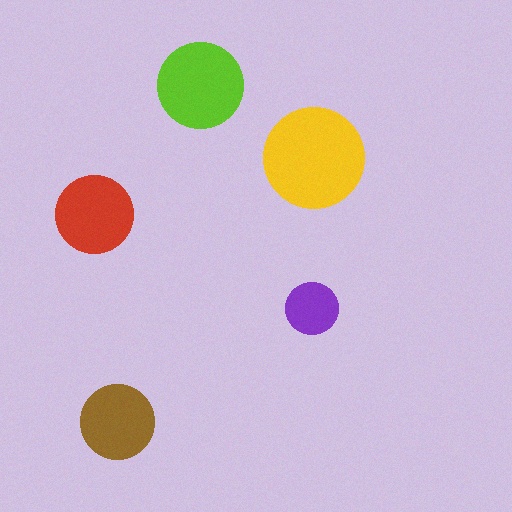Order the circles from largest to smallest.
the yellow one, the lime one, the red one, the brown one, the purple one.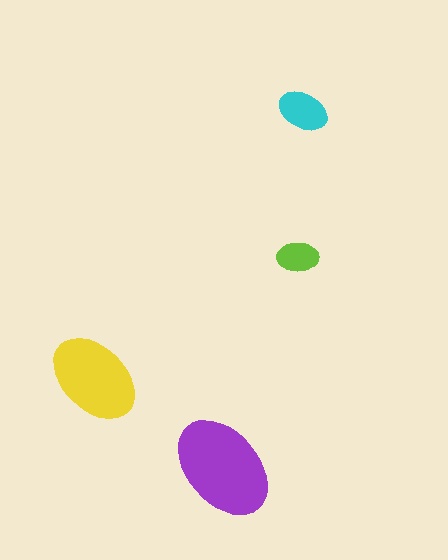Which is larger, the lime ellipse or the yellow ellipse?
The yellow one.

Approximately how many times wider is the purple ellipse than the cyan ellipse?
About 2 times wider.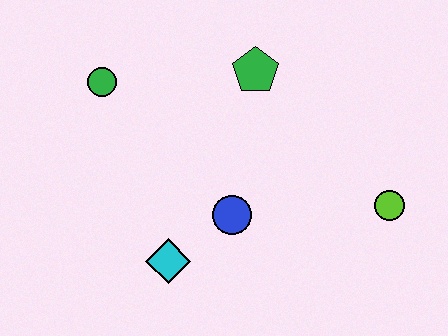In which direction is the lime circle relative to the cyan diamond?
The lime circle is to the right of the cyan diamond.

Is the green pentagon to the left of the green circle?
No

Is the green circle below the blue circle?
No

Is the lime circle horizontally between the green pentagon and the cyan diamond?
No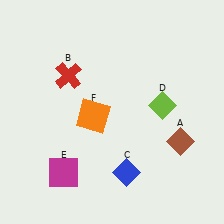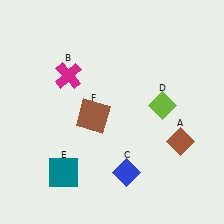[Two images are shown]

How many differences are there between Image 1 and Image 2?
There are 3 differences between the two images.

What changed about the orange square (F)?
In Image 1, F is orange. In Image 2, it changed to brown.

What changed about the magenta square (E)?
In Image 1, E is magenta. In Image 2, it changed to teal.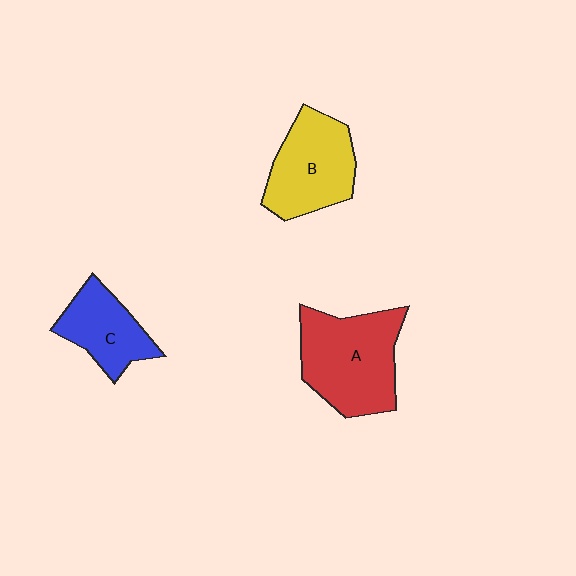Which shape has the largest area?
Shape A (red).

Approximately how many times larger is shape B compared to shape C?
Approximately 1.3 times.